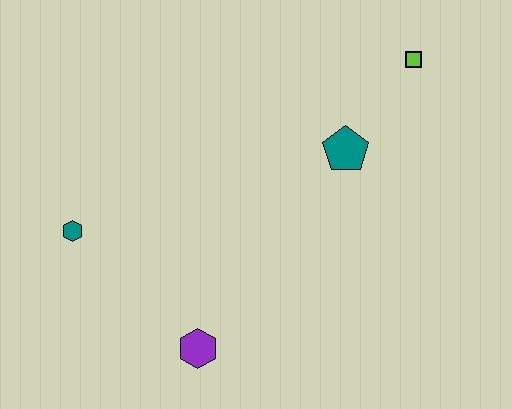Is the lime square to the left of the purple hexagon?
No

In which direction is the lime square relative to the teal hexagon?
The lime square is to the right of the teal hexagon.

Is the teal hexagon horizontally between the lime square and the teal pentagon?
No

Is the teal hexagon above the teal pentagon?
No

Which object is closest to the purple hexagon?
The teal hexagon is closest to the purple hexagon.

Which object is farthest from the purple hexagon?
The lime square is farthest from the purple hexagon.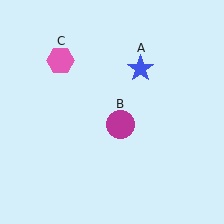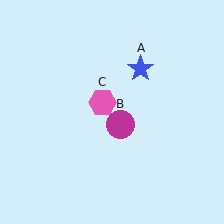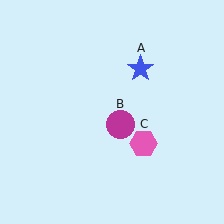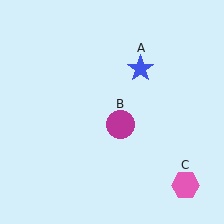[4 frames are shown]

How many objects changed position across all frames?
1 object changed position: pink hexagon (object C).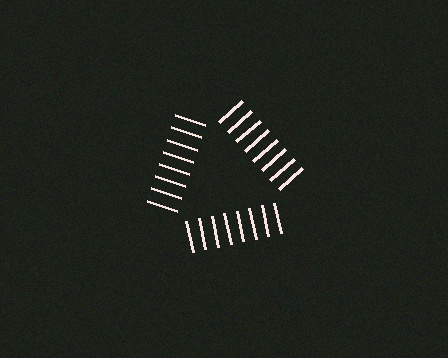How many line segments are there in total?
24 — 8 along each of the 3 edges.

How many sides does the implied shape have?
3 sides — the line-ends trace a triangle.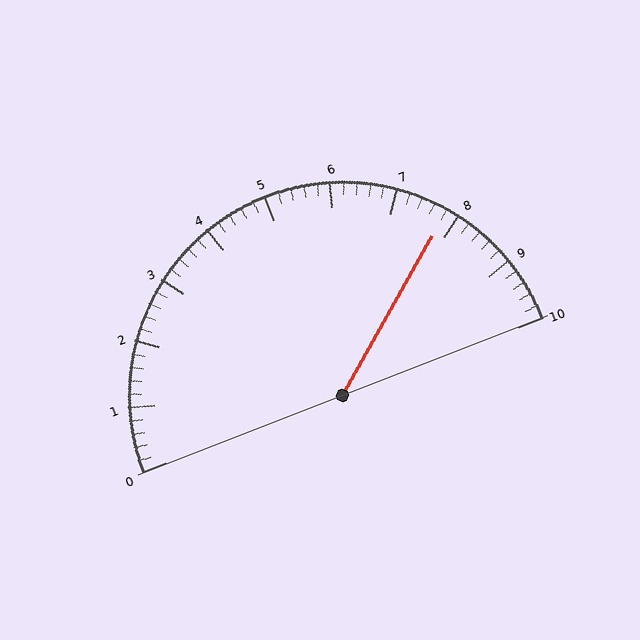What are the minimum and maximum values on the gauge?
The gauge ranges from 0 to 10.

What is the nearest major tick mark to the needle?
The nearest major tick mark is 8.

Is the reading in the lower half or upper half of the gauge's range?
The reading is in the upper half of the range (0 to 10).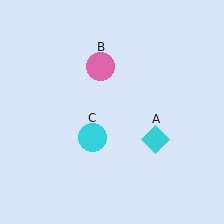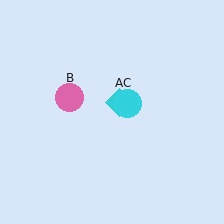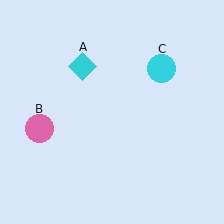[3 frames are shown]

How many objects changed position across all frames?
3 objects changed position: cyan diamond (object A), pink circle (object B), cyan circle (object C).